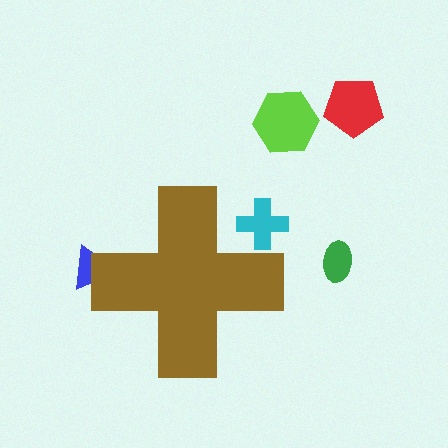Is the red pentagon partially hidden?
No, the red pentagon is fully visible.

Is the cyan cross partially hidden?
Yes, the cyan cross is partially hidden behind the brown cross.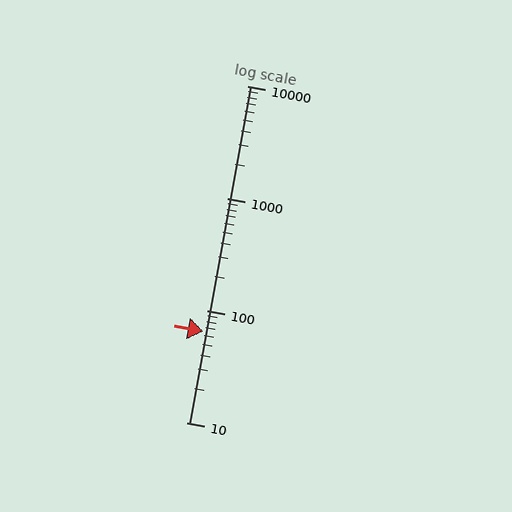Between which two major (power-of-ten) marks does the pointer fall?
The pointer is between 10 and 100.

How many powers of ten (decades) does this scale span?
The scale spans 3 decades, from 10 to 10000.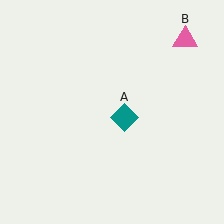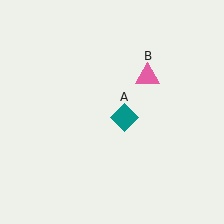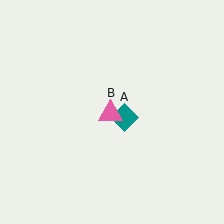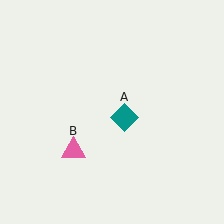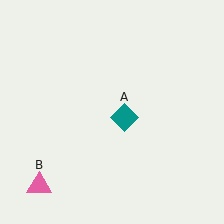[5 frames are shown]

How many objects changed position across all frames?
1 object changed position: pink triangle (object B).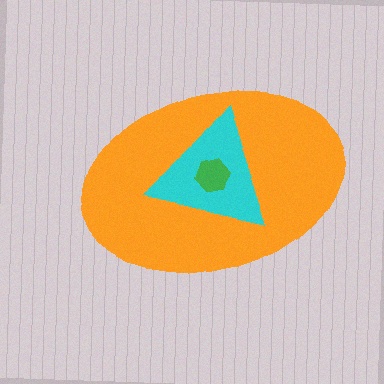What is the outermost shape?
The orange ellipse.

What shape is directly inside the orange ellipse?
The cyan triangle.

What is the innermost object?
The green hexagon.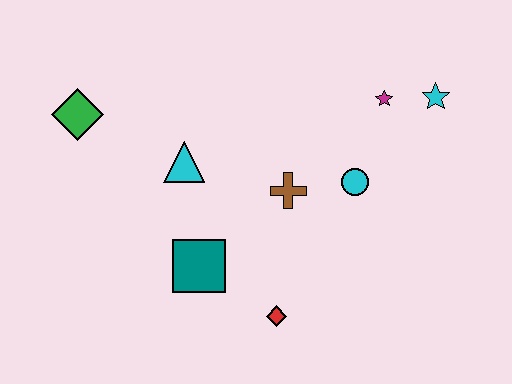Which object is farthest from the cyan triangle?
The cyan star is farthest from the cyan triangle.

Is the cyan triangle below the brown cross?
No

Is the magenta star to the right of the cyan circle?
Yes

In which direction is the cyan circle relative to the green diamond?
The cyan circle is to the right of the green diamond.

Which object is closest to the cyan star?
The magenta star is closest to the cyan star.